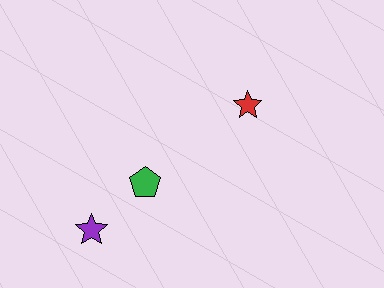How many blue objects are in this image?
There are no blue objects.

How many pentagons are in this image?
There is 1 pentagon.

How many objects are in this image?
There are 3 objects.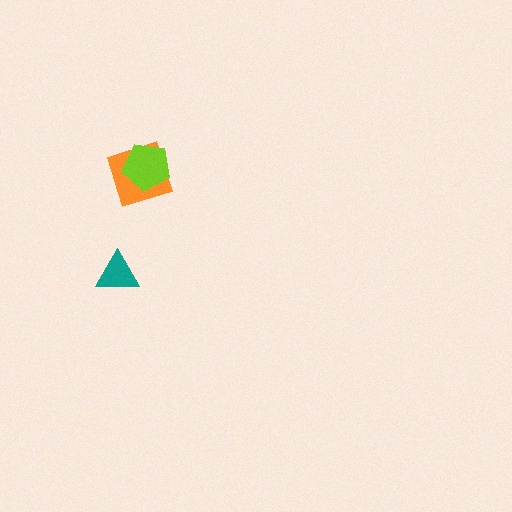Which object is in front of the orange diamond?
The lime pentagon is in front of the orange diamond.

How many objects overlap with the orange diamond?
1 object overlaps with the orange diamond.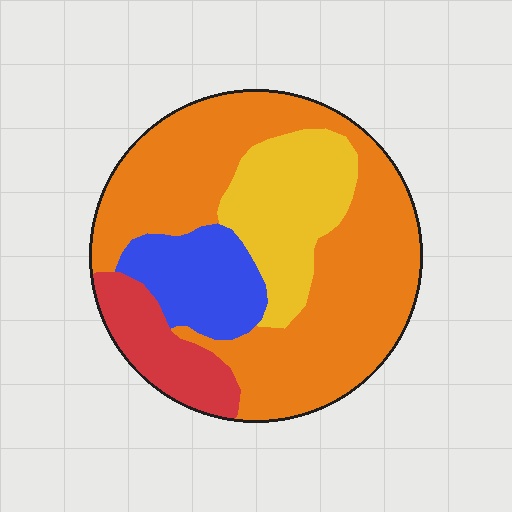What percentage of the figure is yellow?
Yellow covers 19% of the figure.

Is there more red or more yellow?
Yellow.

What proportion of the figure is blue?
Blue covers roughly 15% of the figure.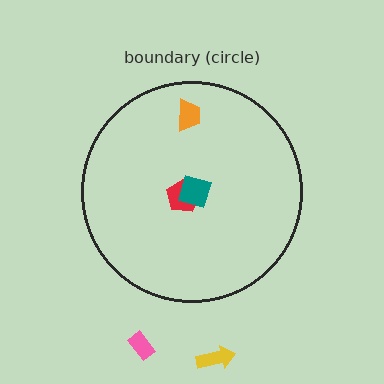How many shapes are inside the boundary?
3 inside, 2 outside.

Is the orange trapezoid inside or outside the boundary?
Inside.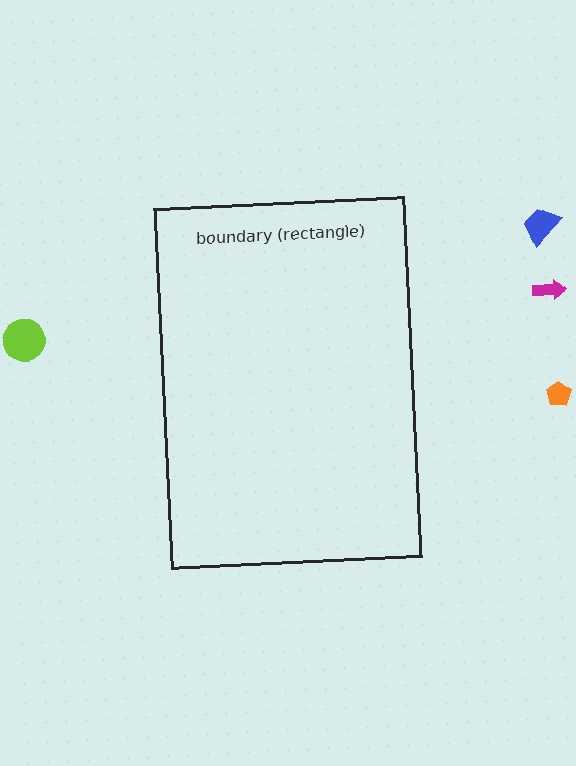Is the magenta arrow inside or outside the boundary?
Outside.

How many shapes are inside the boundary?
0 inside, 4 outside.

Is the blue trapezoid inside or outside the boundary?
Outside.